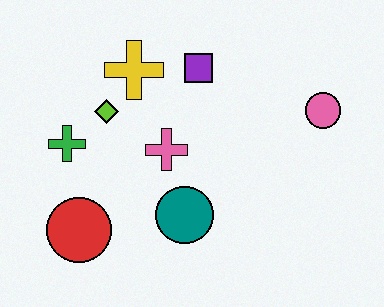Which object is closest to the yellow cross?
The lime diamond is closest to the yellow cross.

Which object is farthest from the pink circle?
The red circle is farthest from the pink circle.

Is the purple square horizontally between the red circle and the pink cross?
No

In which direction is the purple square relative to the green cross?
The purple square is to the right of the green cross.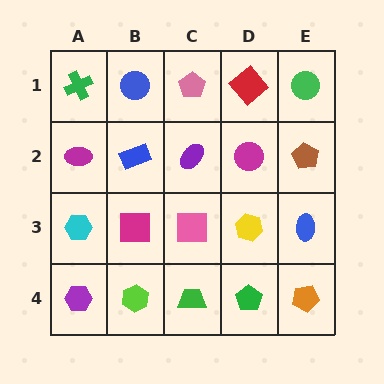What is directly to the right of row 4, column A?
A lime hexagon.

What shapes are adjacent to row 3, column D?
A magenta circle (row 2, column D), a green pentagon (row 4, column D), a pink square (row 3, column C), a blue ellipse (row 3, column E).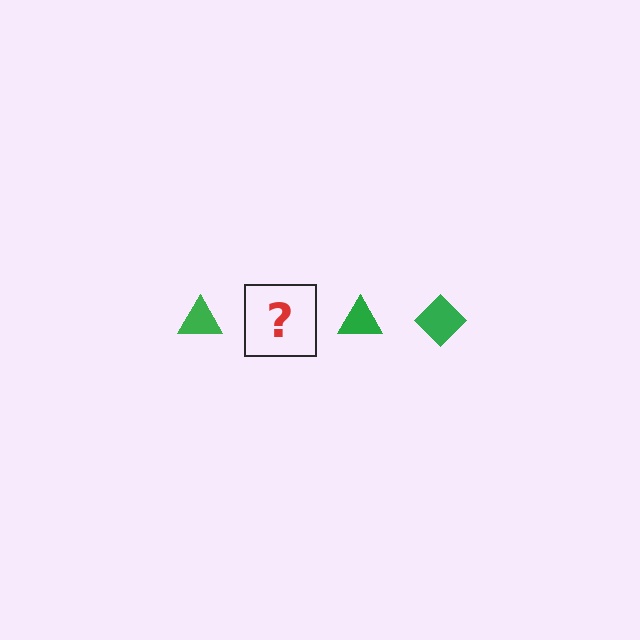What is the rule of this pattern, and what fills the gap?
The rule is that the pattern cycles through triangle, diamond shapes in green. The gap should be filled with a green diamond.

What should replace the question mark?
The question mark should be replaced with a green diamond.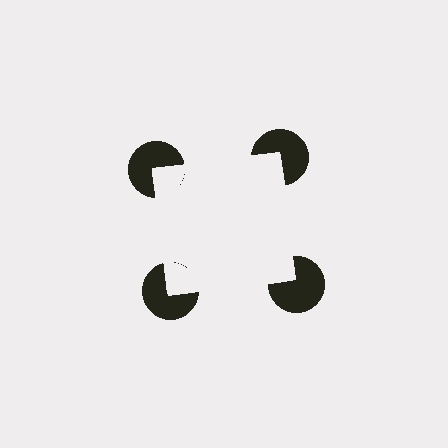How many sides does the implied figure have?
4 sides.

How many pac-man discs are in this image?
There are 4 — one at each vertex of the illusory square.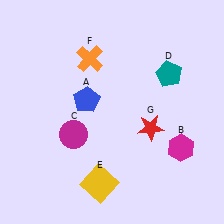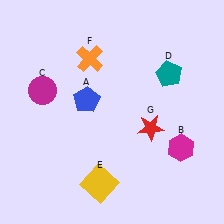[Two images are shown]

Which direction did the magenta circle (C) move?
The magenta circle (C) moved up.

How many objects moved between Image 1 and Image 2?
1 object moved between the two images.